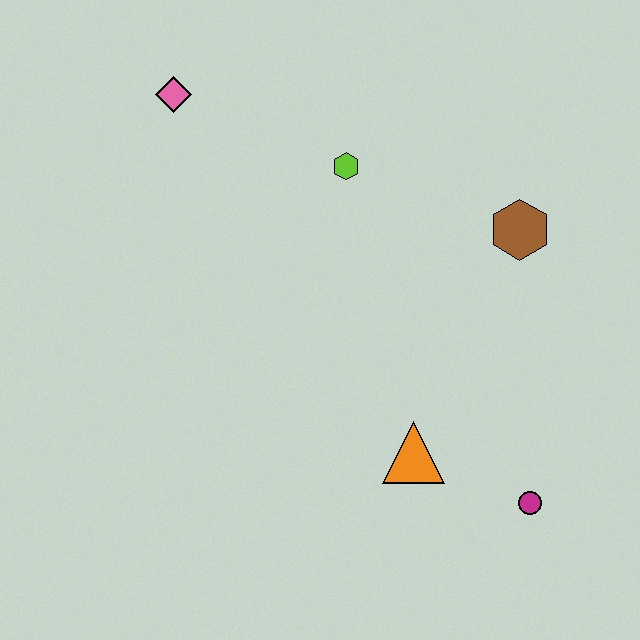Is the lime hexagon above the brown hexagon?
Yes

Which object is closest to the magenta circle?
The orange triangle is closest to the magenta circle.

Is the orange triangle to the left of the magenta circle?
Yes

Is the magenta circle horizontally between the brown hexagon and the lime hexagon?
No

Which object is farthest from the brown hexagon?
The pink diamond is farthest from the brown hexagon.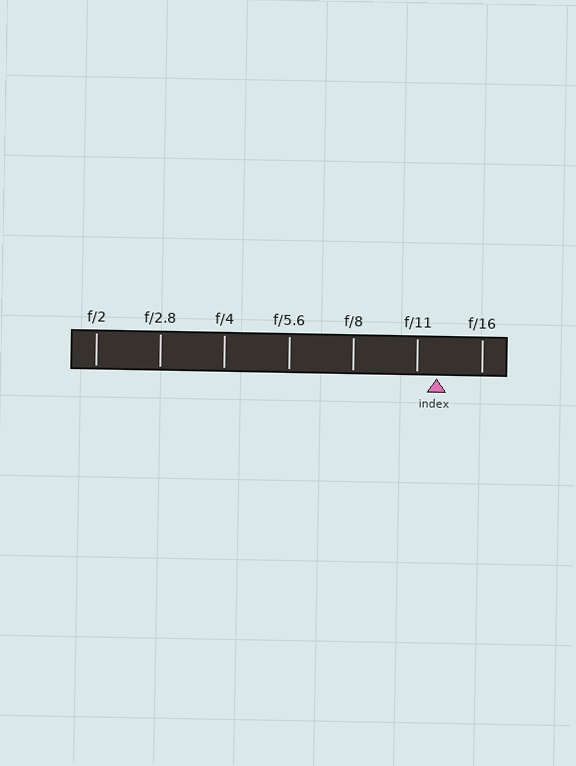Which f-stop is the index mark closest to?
The index mark is closest to f/11.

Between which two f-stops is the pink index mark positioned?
The index mark is between f/11 and f/16.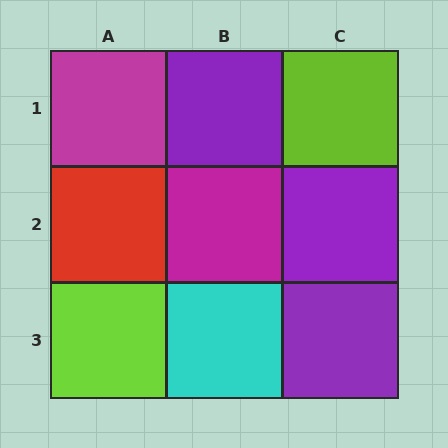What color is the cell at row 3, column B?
Cyan.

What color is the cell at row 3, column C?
Purple.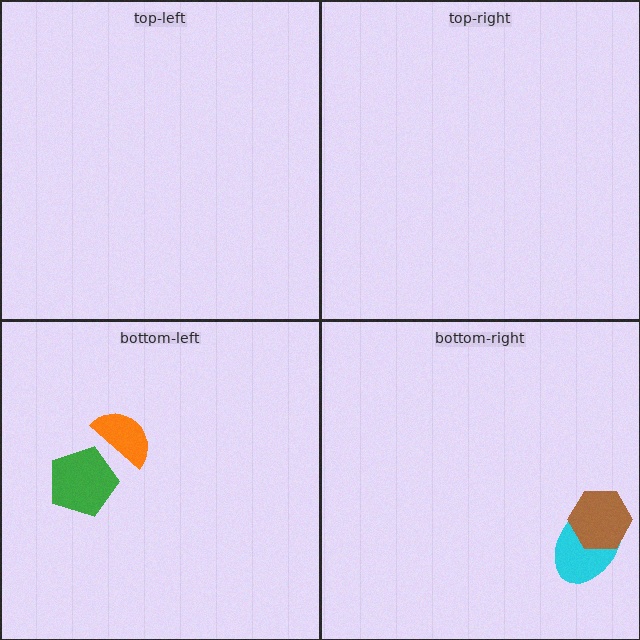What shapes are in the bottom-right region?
The cyan ellipse, the brown hexagon.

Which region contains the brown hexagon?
The bottom-right region.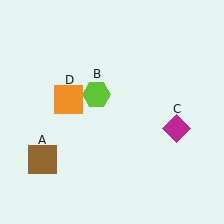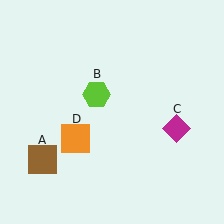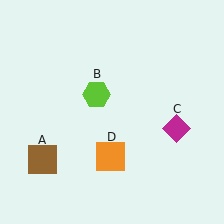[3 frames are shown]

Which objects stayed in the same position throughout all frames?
Brown square (object A) and lime hexagon (object B) and magenta diamond (object C) remained stationary.